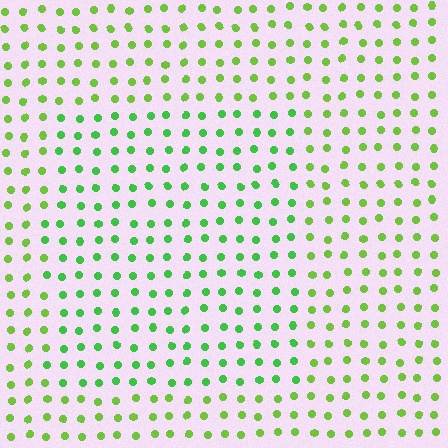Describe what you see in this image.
The image is filled with small lime elements in a uniform arrangement. A rectangle-shaped region is visible where the elements are tinted to a slightly different hue, forming a subtle color boundary.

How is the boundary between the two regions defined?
The boundary is defined purely by a slight shift in hue (about 27 degrees). Spacing, size, and orientation are identical on both sides.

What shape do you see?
I see a rectangle.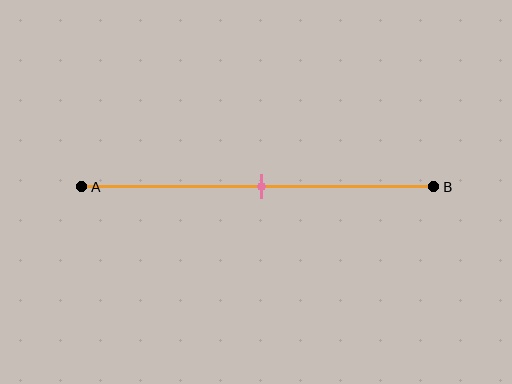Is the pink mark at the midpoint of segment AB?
Yes, the mark is approximately at the midpoint.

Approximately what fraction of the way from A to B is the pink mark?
The pink mark is approximately 50% of the way from A to B.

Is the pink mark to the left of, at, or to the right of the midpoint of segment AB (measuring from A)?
The pink mark is approximately at the midpoint of segment AB.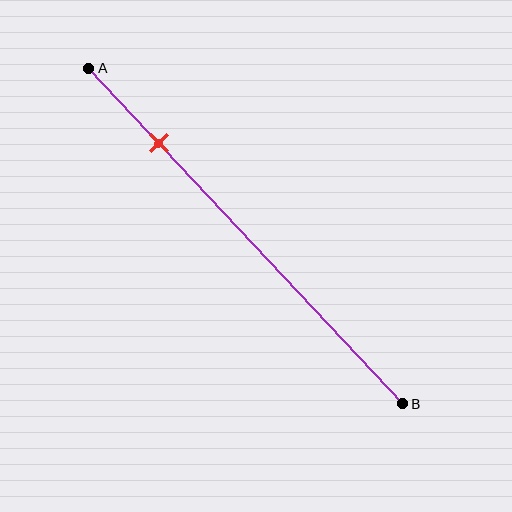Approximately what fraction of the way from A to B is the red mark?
The red mark is approximately 20% of the way from A to B.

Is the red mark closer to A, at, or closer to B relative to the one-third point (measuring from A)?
The red mark is closer to point A than the one-third point of segment AB.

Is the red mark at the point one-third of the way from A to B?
No, the mark is at about 20% from A, not at the 33% one-third point.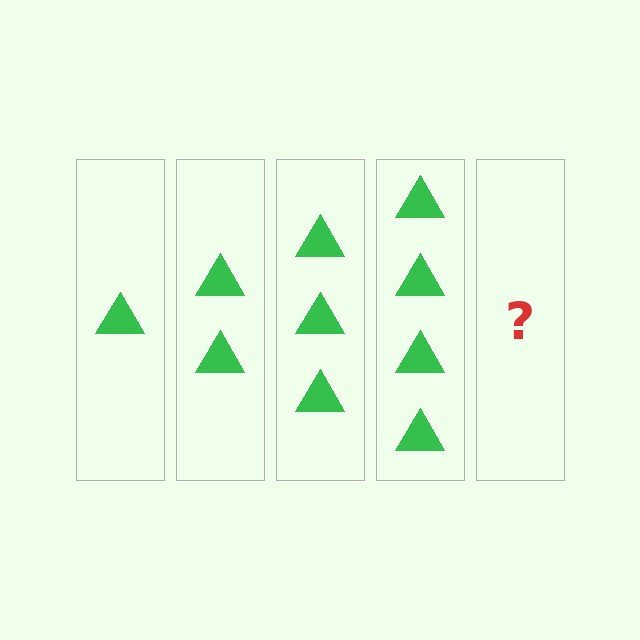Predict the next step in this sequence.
The next step is 5 triangles.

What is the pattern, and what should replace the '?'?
The pattern is that each step adds one more triangle. The '?' should be 5 triangles.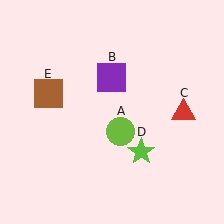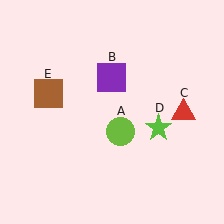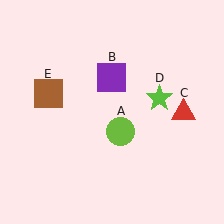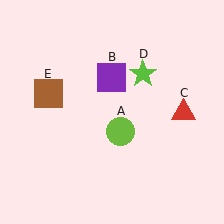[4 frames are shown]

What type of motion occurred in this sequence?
The lime star (object D) rotated counterclockwise around the center of the scene.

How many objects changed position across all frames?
1 object changed position: lime star (object D).